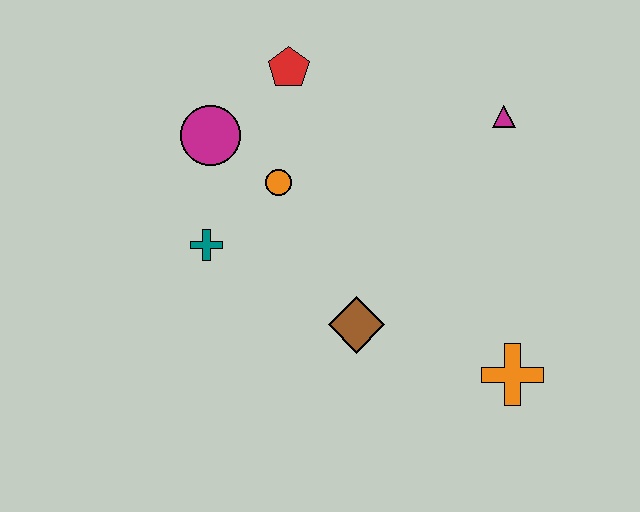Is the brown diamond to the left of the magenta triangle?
Yes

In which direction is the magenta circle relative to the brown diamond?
The magenta circle is above the brown diamond.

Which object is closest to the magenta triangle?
The red pentagon is closest to the magenta triangle.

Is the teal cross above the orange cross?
Yes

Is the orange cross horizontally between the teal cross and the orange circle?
No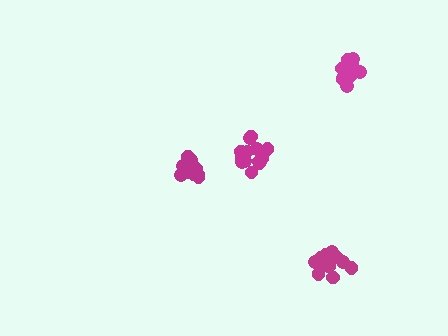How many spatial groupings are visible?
There are 4 spatial groupings.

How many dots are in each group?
Group 1: 17 dots, Group 2: 14 dots, Group 3: 14 dots, Group 4: 16 dots (61 total).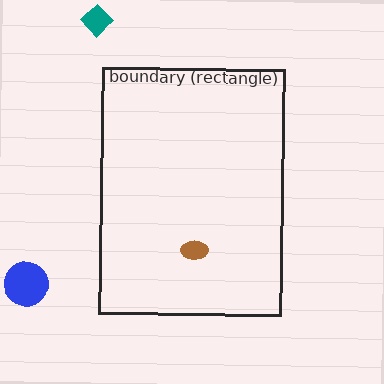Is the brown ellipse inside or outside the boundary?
Inside.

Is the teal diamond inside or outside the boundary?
Outside.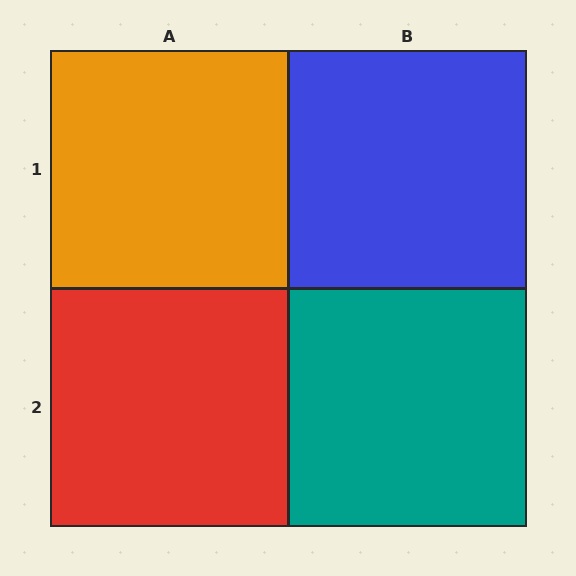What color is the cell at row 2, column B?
Teal.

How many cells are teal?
1 cell is teal.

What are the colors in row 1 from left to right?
Orange, blue.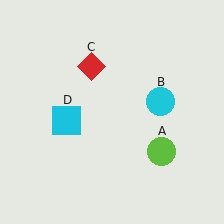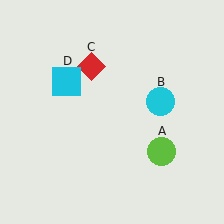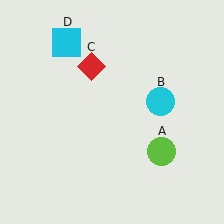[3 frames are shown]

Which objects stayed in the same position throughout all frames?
Lime circle (object A) and cyan circle (object B) and red diamond (object C) remained stationary.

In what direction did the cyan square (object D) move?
The cyan square (object D) moved up.